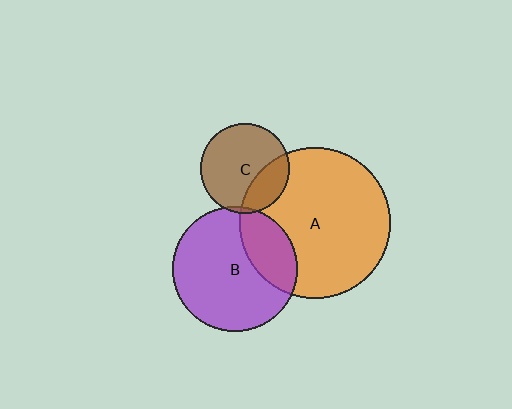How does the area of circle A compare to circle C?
Approximately 2.8 times.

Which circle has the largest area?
Circle A (orange).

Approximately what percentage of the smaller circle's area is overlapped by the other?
Approximately 25%.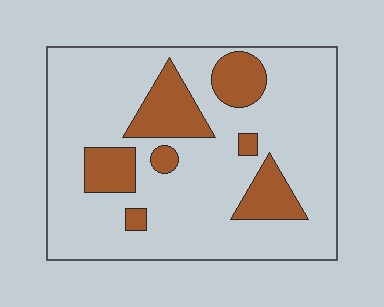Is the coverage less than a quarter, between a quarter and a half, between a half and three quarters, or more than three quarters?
Less than a quarter.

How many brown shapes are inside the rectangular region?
7.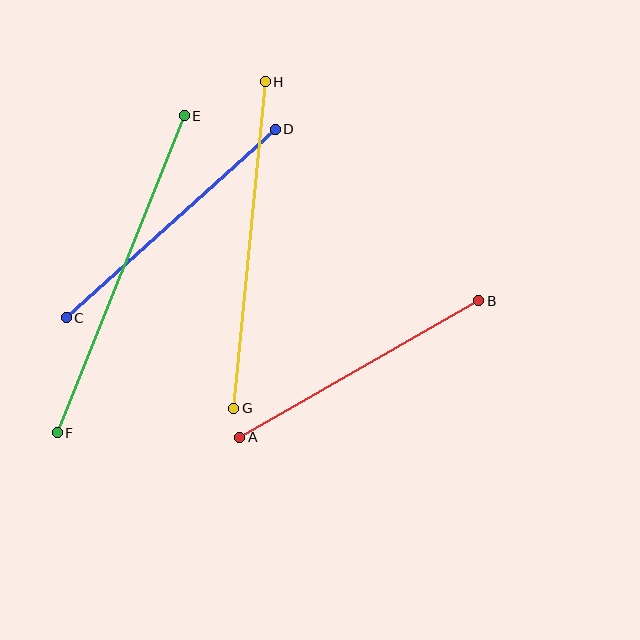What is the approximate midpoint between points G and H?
The midpoint is at approximately (250, 245) pixels.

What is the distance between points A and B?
The distance is approximately 275 pixels.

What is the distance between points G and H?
The distance is approximately 328 pixels.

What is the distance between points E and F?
The distance is approximately 342 pixels.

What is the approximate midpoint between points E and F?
The midpoint is at approximately (121, 274) pixels.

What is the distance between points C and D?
The distance is approximately 282 pixels.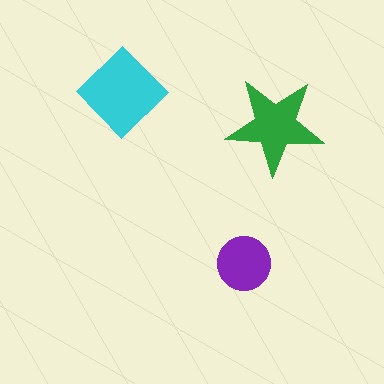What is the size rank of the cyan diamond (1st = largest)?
1st.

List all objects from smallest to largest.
The purple circle, the green star, the cyan diamond.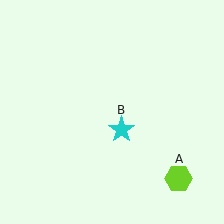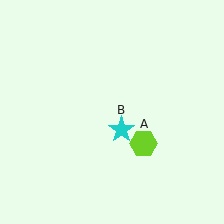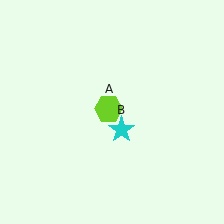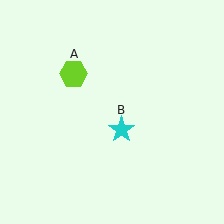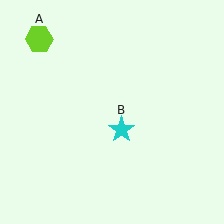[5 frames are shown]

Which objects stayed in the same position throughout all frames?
Cyan star (object B) remained stationary.